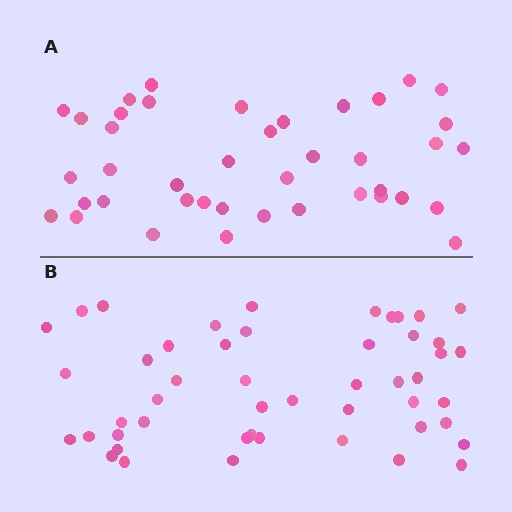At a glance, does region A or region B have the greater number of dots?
Region B (the bottom region) has more dots.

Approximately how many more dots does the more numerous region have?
Region B has roughly 8 or so more dots than region A.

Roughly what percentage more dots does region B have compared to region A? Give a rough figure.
About 20% more.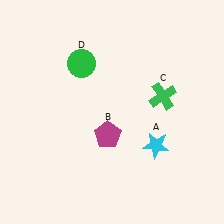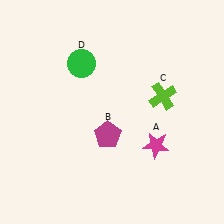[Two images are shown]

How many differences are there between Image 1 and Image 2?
There are 2 differences between the two images.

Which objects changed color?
A changed from cyan to magenta. C changed from green to lime.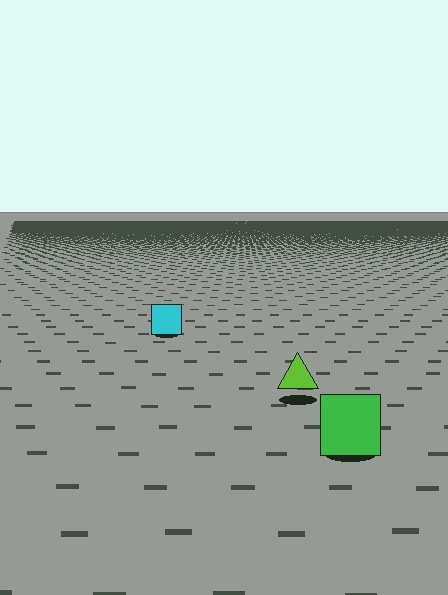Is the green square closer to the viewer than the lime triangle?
Yes. The green square is closer — you can tell from the texture gradient: the ground texture is coarser near it.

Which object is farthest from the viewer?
The cyan square is farthest from the viewer. It appears smaller and the ground texture around it is denser.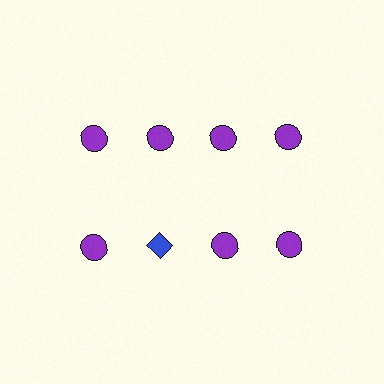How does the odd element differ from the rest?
It differs in both color (blue instead of purple) and shape (diamond instead of circle).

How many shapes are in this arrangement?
There are 8 shapes arranged in a grid pattern.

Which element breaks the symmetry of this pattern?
The blue diamond in the second row, second from left column breaks the symmetry. All other shapes are purple circles.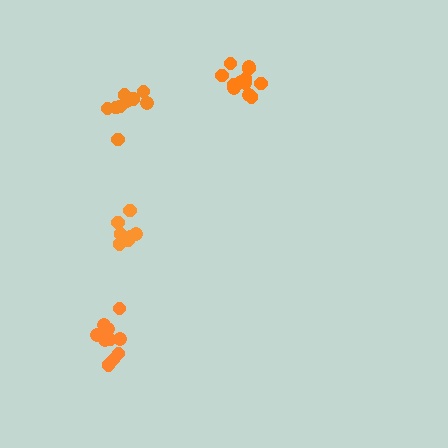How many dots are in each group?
Group 1: 9 dots, Group 2: 7 dots, Group 3: 12 dots, Group 4: 11 dots (39 total).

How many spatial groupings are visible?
There are 4 spatial groupings.